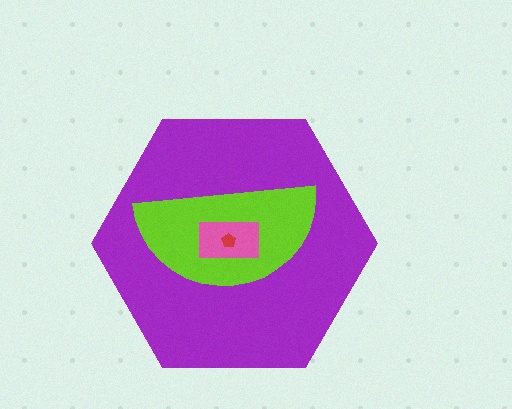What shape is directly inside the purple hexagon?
The lime semicircle.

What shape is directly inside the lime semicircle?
The pink rectangle.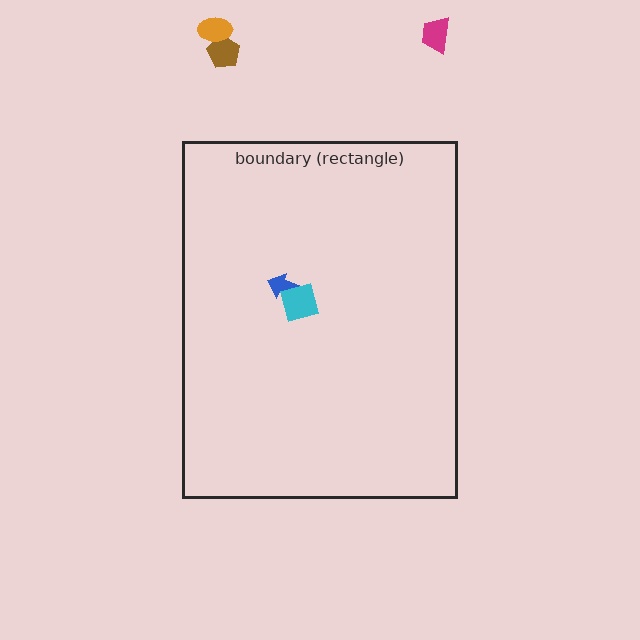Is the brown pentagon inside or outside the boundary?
Outside.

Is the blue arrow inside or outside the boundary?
Inside.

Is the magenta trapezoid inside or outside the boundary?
Outside.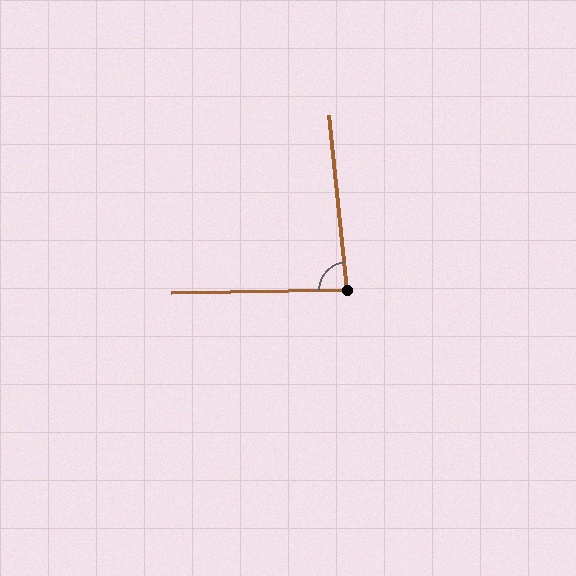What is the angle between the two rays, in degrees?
Approximately 85 degrees.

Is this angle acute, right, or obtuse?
It is approximately a right angle.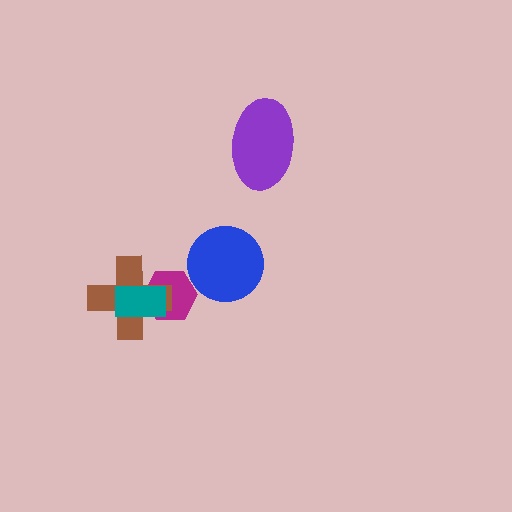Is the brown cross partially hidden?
Yes, it is partially covered by another shape.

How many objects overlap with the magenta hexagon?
2 objects overlap with the magenta hexagon.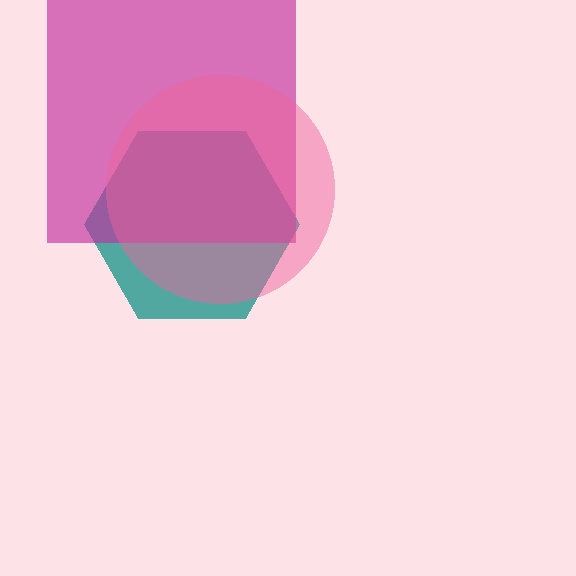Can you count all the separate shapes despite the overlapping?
Yes, there are 3 separate shapes.